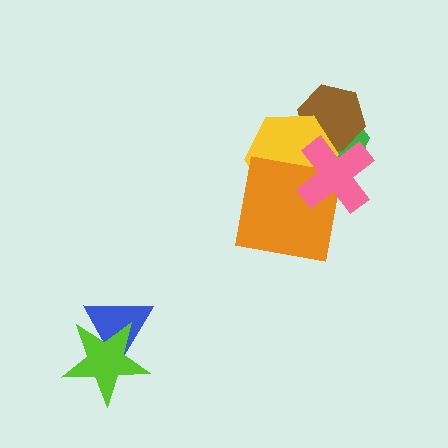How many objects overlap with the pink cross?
4 objects overlap with the pink cross.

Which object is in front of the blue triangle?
The lime star is in front of the blue triangle.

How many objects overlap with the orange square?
2 objects overlap with the orange square.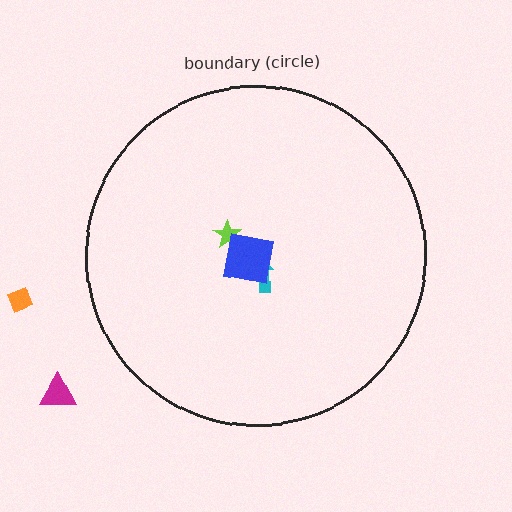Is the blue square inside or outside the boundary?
Inside.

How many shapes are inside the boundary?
3 inside, 2 outside.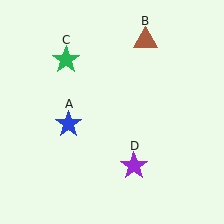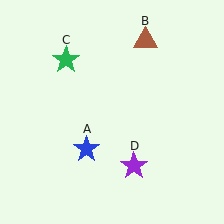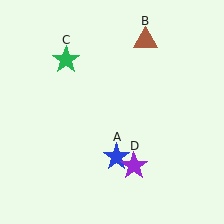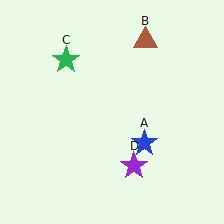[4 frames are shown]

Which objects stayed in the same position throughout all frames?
Brown triangle (object B) and green star (object C) and purple star (object D) remained stationary.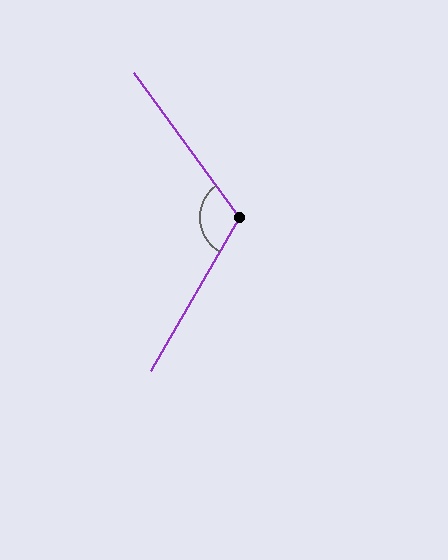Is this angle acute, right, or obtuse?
It is obtuse.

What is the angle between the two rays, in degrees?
Approximately 114 degrees.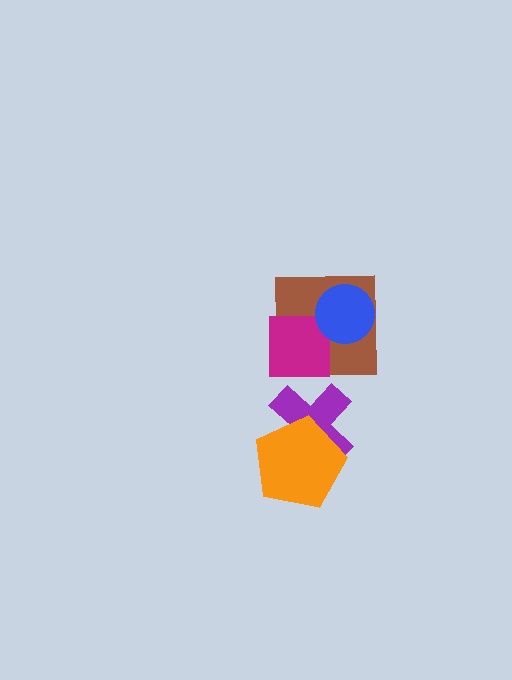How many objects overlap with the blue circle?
1 object overlaps with the blue circle.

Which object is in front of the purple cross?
The orange pentagon is in front of the purple cross.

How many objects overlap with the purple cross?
1 object overlaps with the purple cross.